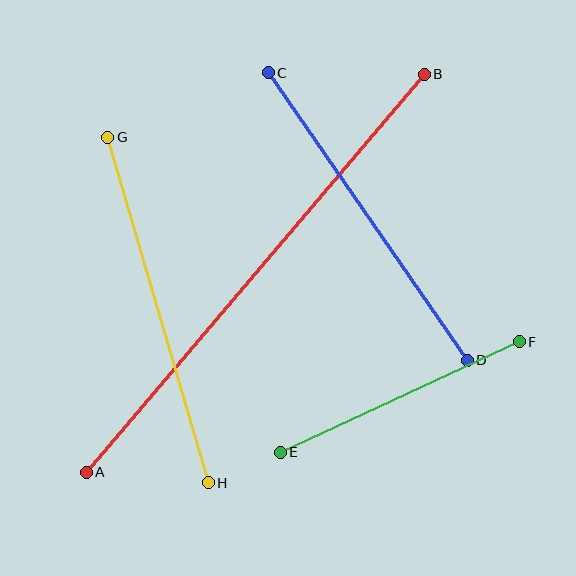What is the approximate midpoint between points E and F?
The midpoint is at approximately (400, 397) pixels.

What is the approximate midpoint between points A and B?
The midpoint is at approximately (255, 273) pixels.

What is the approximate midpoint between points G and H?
The midpoint is at approximately (158, 310) pixels.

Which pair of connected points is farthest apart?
Points A and B are farthest apart.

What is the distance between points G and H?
The distance is approximately 360 pixels.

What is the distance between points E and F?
The distance is approximately 263 pixels.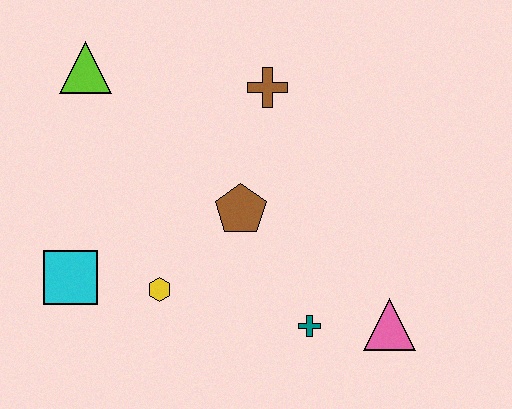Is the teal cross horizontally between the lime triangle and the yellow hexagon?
No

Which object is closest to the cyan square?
The yellow hexagon is closest to the cyan square.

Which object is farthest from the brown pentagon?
The lime triangle is farthest from the brown pentagon.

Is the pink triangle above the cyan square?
No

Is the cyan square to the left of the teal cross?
Yes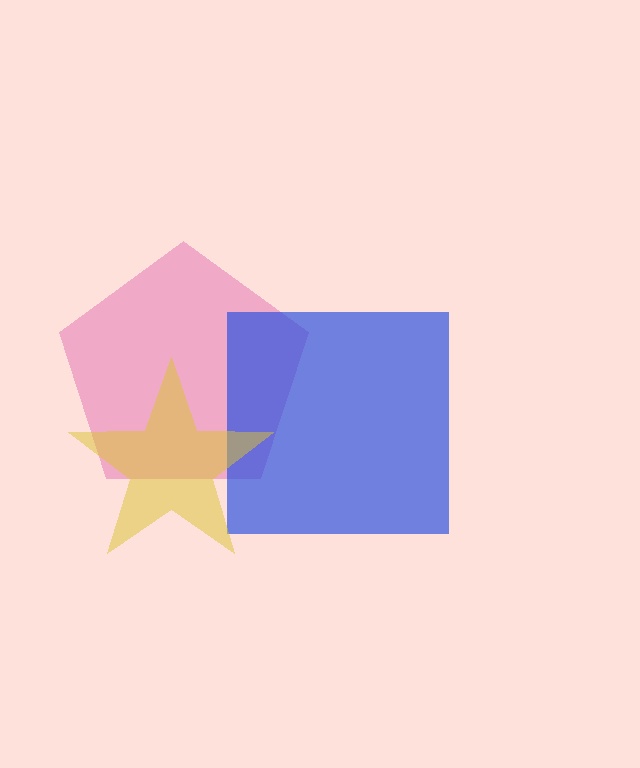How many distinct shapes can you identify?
There are 3 distinct shapes: a pink pentagon, a blue square, a yellow star.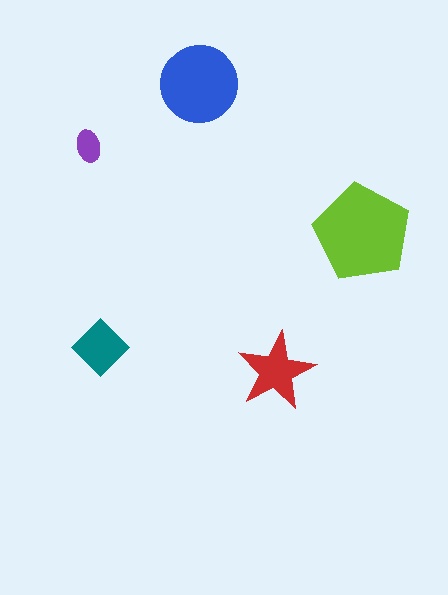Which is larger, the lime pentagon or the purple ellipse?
The lime pentagon.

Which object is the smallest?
The purple ellipse.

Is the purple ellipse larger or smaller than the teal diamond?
Smaller.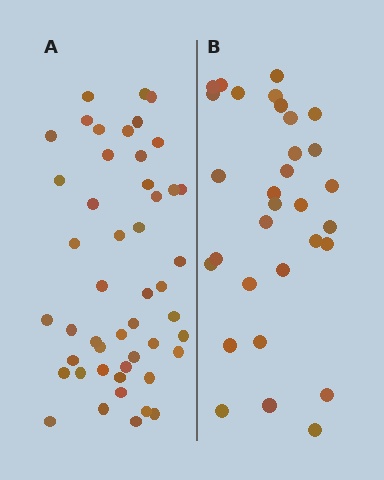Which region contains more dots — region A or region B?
Region A (the left region) has more dots.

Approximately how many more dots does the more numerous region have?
Region A has approximately 15 more dots than region B.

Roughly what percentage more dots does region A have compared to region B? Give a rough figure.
About 55% more.